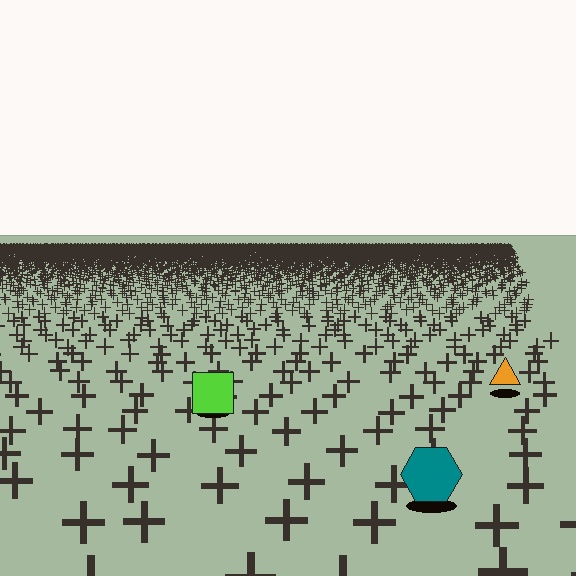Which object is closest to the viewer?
The teal hexagon is closest. The texture marks near it are larger and more spread out.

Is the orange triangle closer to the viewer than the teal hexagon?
No. The teal hexagon is closer — you can tell from the texture gradient: the ground texture is coarser near it.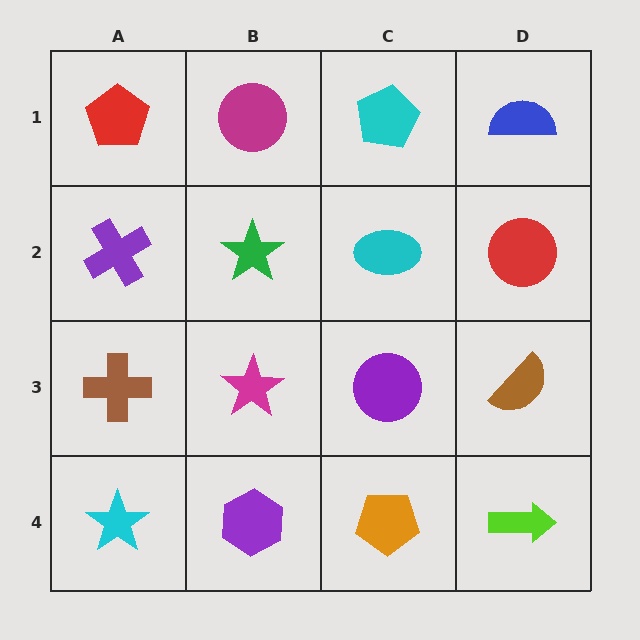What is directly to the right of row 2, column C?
A red circle.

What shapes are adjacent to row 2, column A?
A red pentagon (row 1, column A), a brown cross (row 3, column A), a green star (row 2, column B).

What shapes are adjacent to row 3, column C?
A cyan ellipse (row 2, column C), an orange pentagon (row 4, column C), a magenta star (row 3, column B), a brown semicircle (row 3, column D).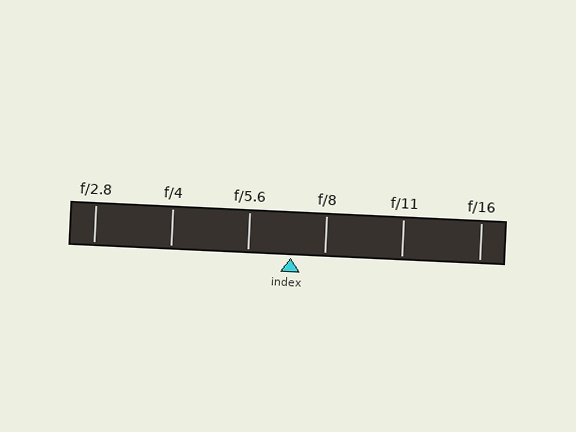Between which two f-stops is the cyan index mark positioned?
The index mark is between f/5.6 and f/8.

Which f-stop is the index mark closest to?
The index mark is closest to f/8.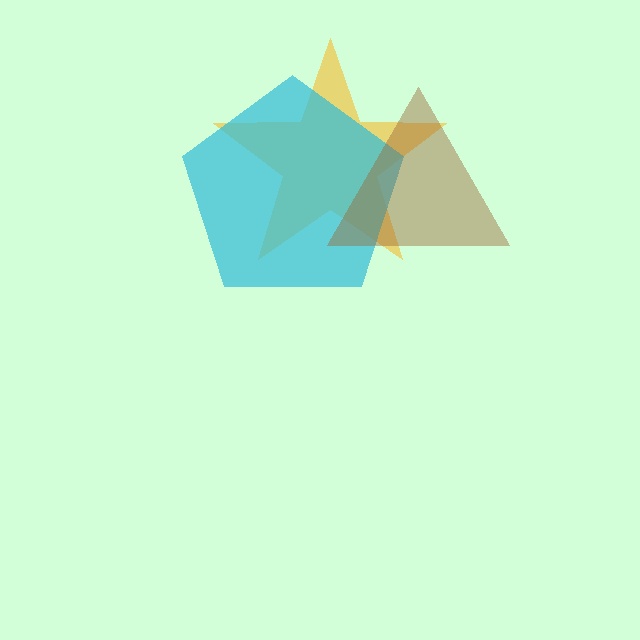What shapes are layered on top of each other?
The layered shapes are: a yellow star, a cyan pentagon, a brown triangle.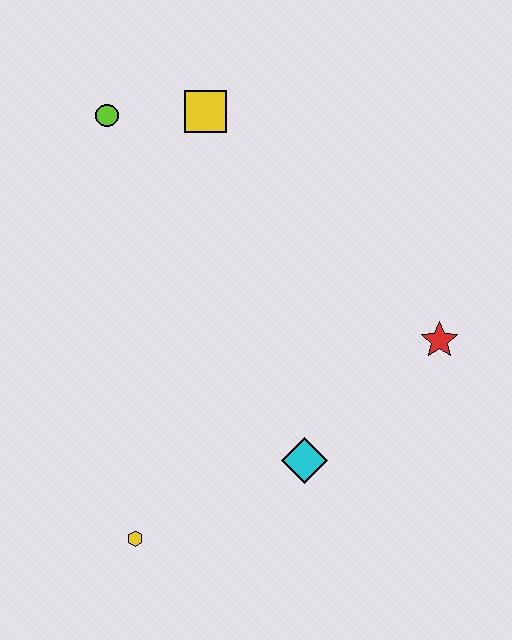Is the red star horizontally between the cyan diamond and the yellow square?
No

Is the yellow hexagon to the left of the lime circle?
No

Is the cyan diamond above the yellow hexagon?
Yes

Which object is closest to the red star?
The cyan diamond is closest to the red star.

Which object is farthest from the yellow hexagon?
The yellow square is farthest from the yellow hexagon.